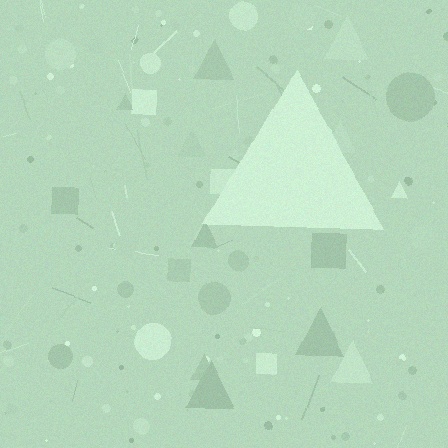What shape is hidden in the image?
A triangle is hidden in the image.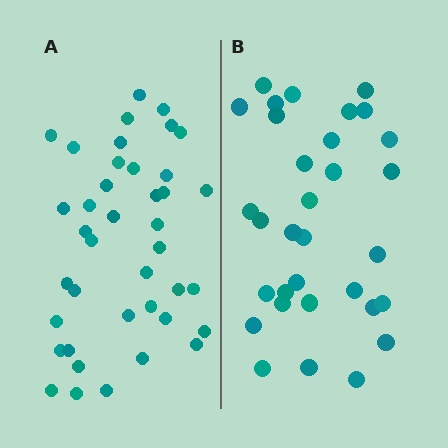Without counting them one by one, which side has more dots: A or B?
Region A (the left region) has more dots.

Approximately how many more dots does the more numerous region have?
Region A has roughly 8 or so more dots than region B.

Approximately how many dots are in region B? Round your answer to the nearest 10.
About 30 dots. (The exact count is 32, which rounds to 30.)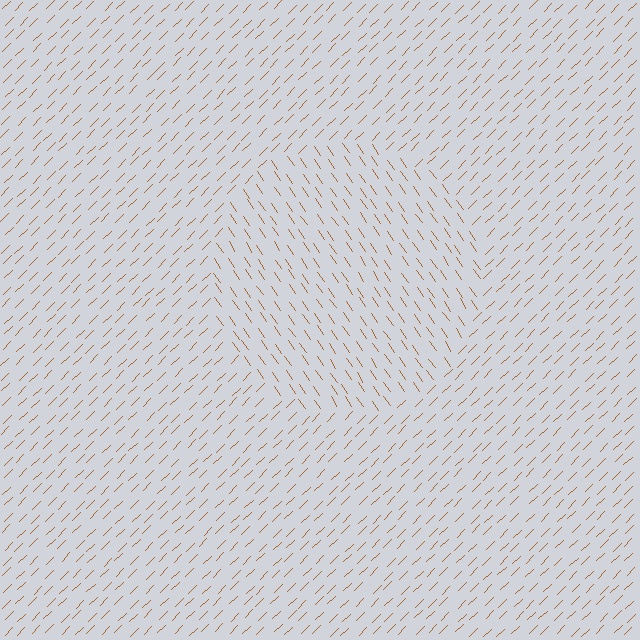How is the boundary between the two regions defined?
The boundary is defined purely by a change in line orientation (approximately 80 degrees difference). All lines are the same color and thickness.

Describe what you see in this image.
The image is filled with small brown line segments. A circle region in the image has lines oriented differently from the surrounding lines, creating a visible texture boundary.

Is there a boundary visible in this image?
Yes, there is a texture boundary formed by a change in line orientation.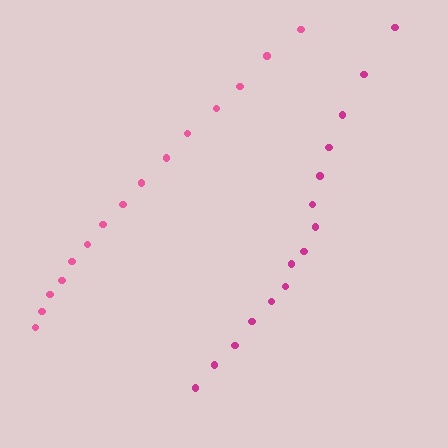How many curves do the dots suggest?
There are 2 distinct paths.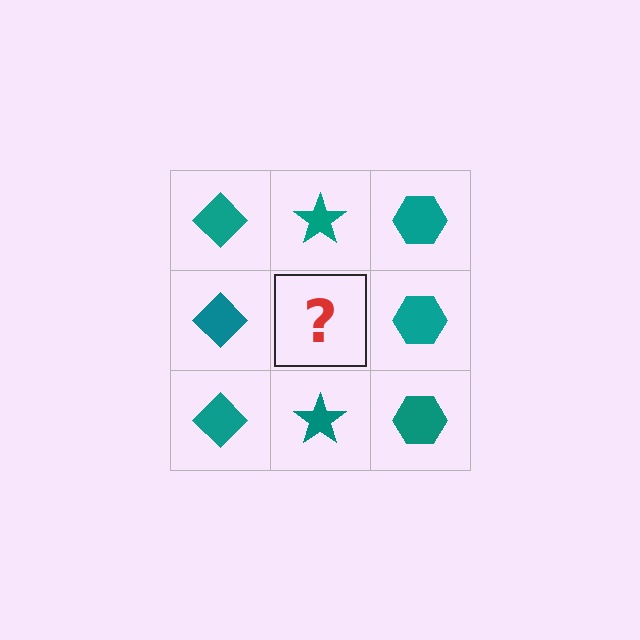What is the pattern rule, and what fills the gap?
The rule is that each column has a consistent shape. The gap should be filled with a teal star.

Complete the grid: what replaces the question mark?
The question mark should be replaced with a teal star.